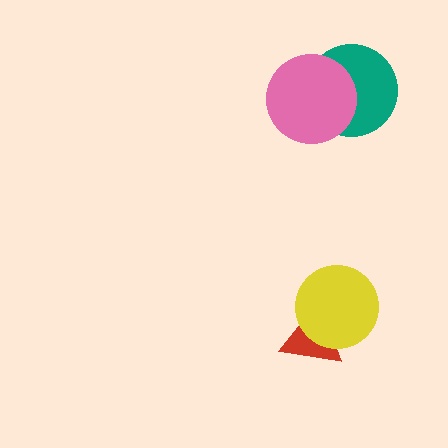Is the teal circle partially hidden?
Yes, it is partially covered by another shape.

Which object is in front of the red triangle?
The yellow circle is in front of the red triangle.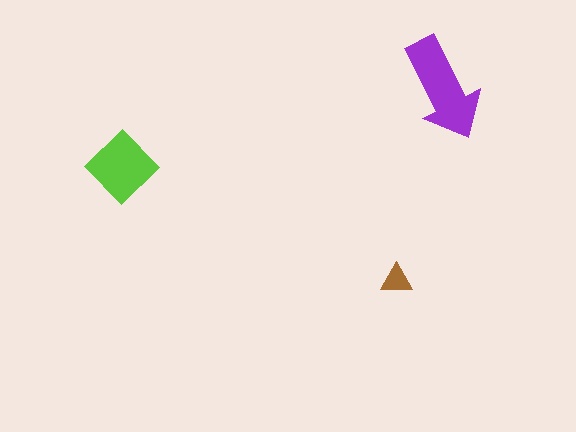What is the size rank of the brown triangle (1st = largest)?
3rd.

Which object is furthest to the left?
The lime diamond is leftmost.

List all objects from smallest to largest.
The brown triangle, the lime diamond, the purple arrow.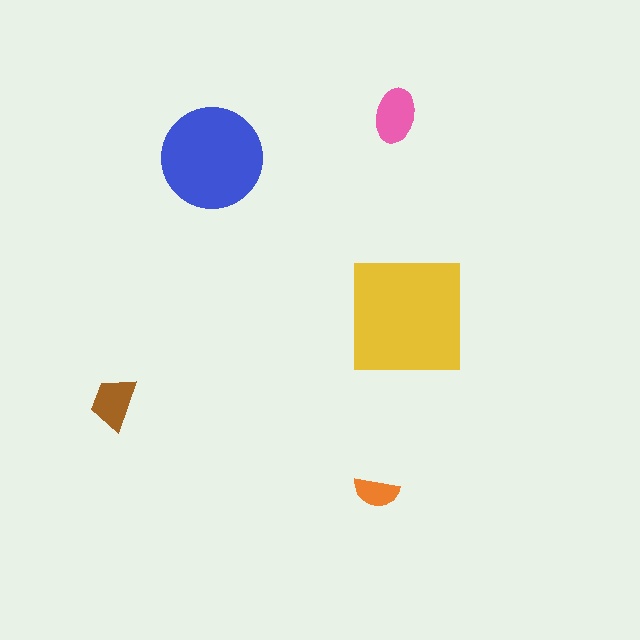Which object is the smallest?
The orange semicircle.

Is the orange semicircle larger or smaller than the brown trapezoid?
Smaller.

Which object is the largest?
The yellow square.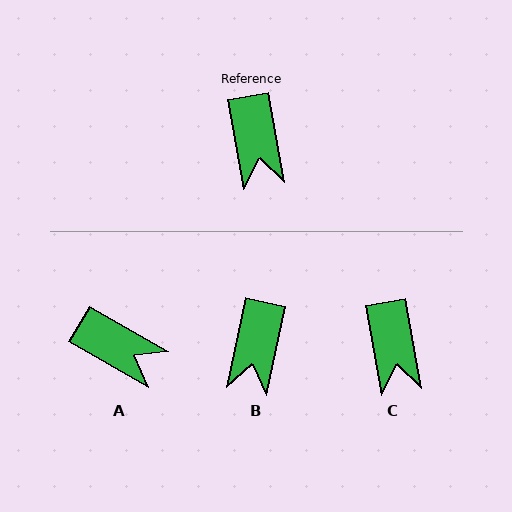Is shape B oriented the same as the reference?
No, it is off by about 22 degrees.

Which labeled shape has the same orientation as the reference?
C.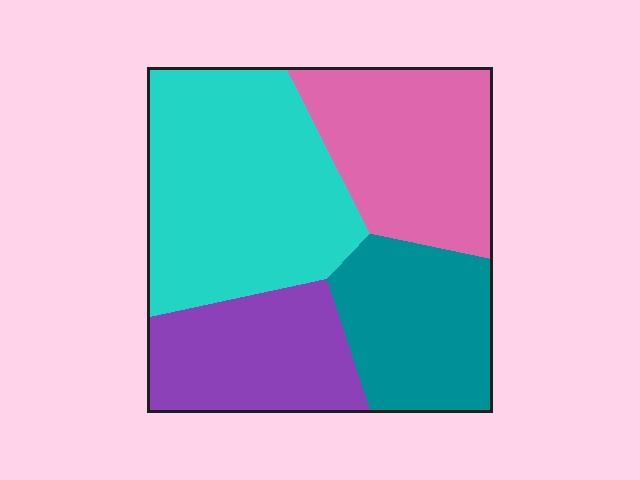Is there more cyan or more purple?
Cyan.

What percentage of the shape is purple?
Purple takes up between a sixth and a third of the shape.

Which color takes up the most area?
Cyan, at roughly 35%.